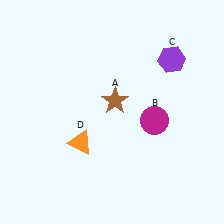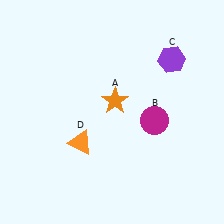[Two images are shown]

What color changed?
The star (A) changed from brown in Image 1 to orange in Image 2.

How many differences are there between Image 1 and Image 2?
There is 1 difference between the two images.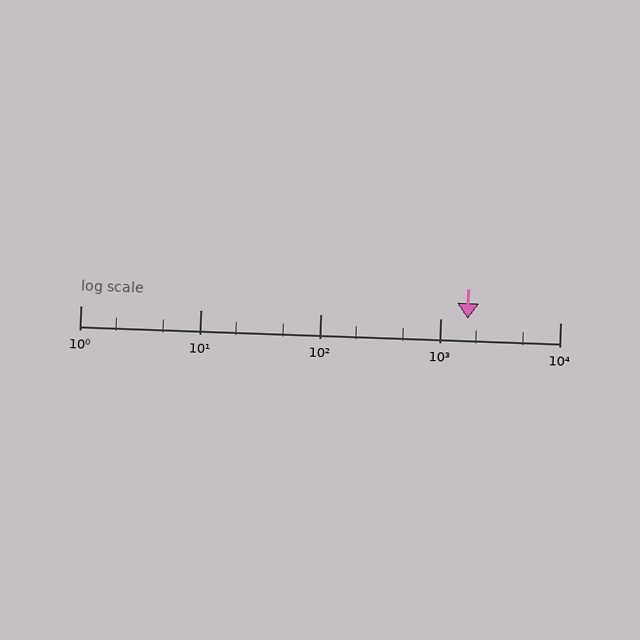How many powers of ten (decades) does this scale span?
The scale spans 4 decades, from 1 to 10000.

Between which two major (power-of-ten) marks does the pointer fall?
The pointer is between 1000 and 10000.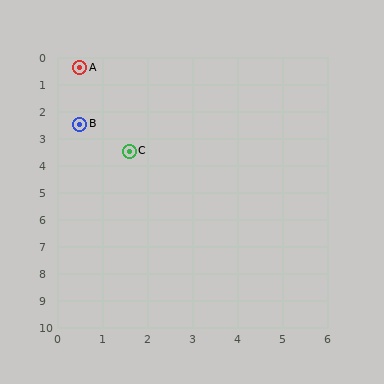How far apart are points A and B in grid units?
Points A and B are about 2.1 grid units apart.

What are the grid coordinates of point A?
Point A is at approximately (0.5, 0.4).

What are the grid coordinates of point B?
Point B is at approximately (0.5, 2.5).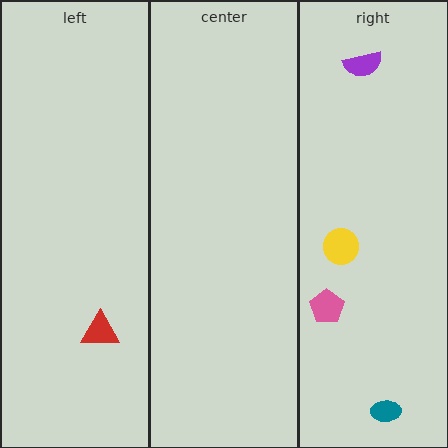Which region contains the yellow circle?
The right region.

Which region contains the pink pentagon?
The right region.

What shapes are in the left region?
The red triangle.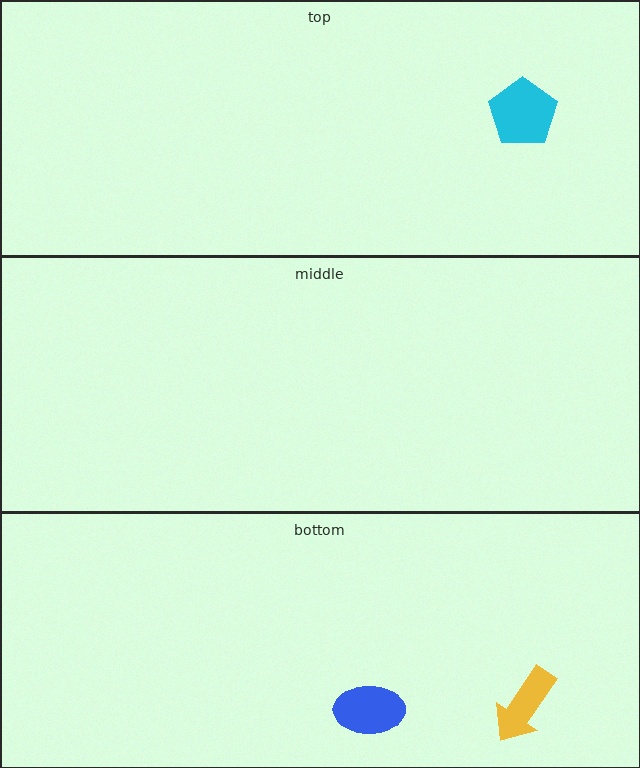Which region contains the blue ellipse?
The bottom region.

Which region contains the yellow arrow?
The bottom region.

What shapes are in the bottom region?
The blue ellipse, the yellow arrow.